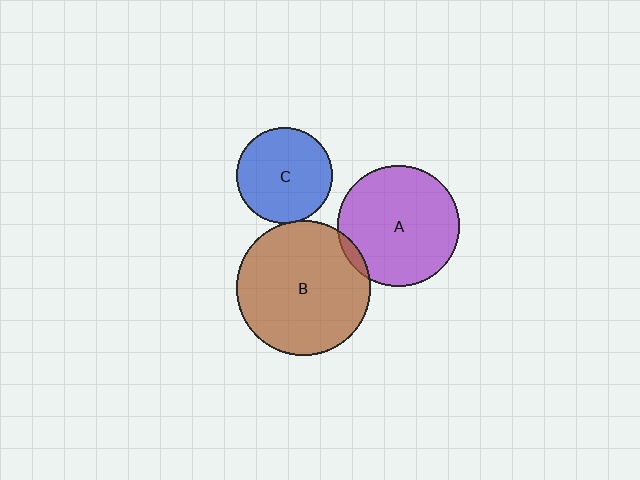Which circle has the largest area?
Circle B (brown).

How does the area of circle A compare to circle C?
Approximately 1.6 times.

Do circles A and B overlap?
Yes.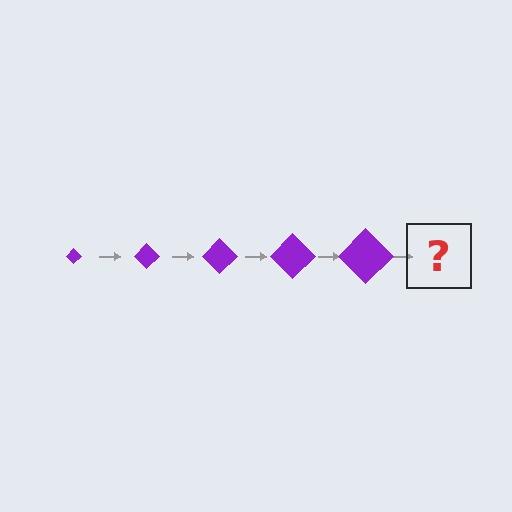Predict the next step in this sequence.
The next step is a purple diamond, larger than the previous one.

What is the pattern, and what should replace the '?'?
The pattern is that the diamond gets progressively larger each step. The '?' should be a purple diamond, larger than the previous one.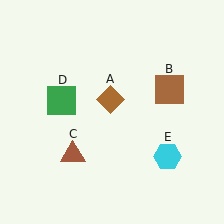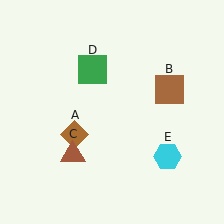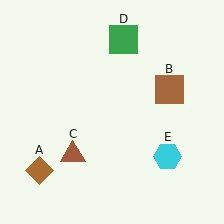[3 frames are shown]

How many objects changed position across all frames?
2 objects changed position: brown diamond (object A), green square (object D).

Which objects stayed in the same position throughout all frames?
Brown square (object B) and brown triangle (object C) and cyan hexagon (object E) remained stationary.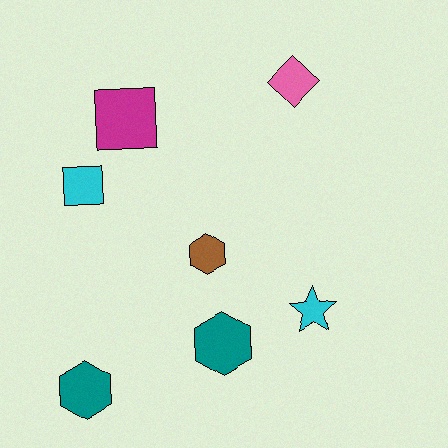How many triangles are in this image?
There are no triangles.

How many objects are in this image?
There are 7 objects.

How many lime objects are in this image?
There are no lime objects.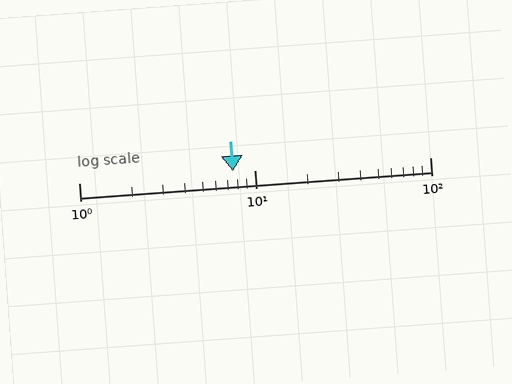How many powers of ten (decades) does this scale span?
The scale spans 2 decades, from 1 to 100.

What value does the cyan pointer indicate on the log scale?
The pointer indicates approximately 7.5.